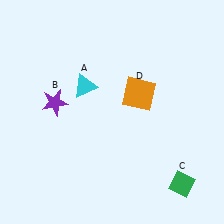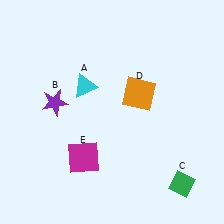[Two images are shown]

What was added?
A magenta square (E) was added in Image 2.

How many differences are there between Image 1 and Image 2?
There is 1 difference between the two images.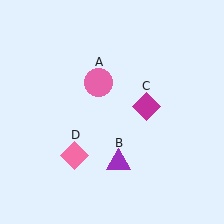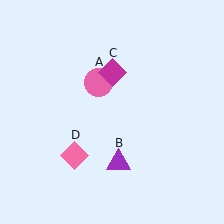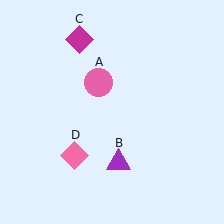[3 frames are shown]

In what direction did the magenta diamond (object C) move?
The magenta diamond (object C) moved up and to the left.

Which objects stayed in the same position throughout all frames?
Pink circle (object A) and purple triangle (object B) and pink diamond (object D) remained stationary.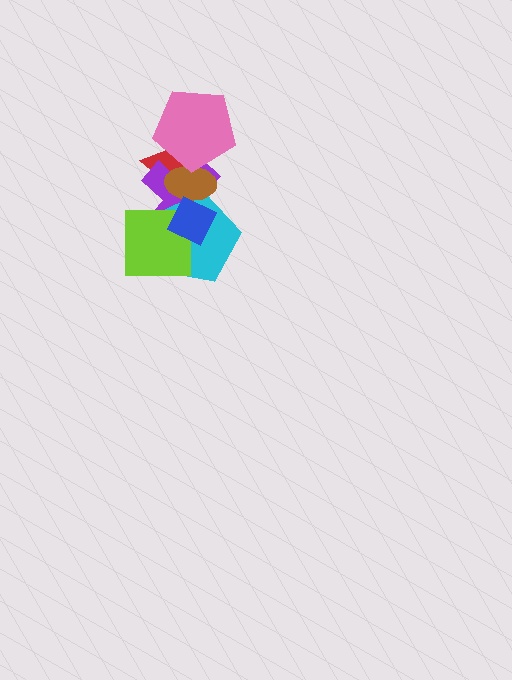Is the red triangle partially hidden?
Yes, it is partially covered by another shape.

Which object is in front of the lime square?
The blue diamond is in front of the lime square.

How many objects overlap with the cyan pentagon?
5 objects overlap with the cyan pentagon.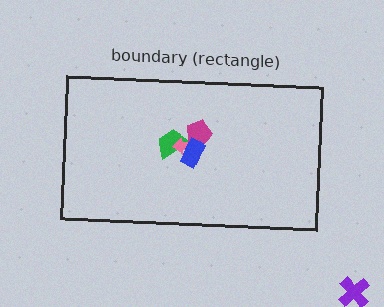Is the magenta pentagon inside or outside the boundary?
Inside.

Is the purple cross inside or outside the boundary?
Outside.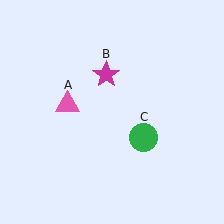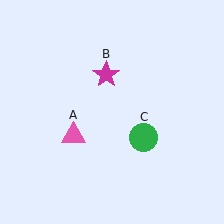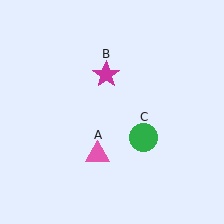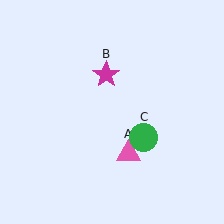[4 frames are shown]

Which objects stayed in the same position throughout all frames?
Magenta star (object B) and green circle (object C) remained stationary.